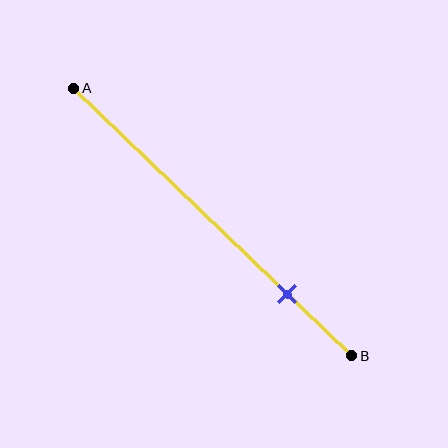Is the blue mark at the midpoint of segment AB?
No, the mark is at about 75% from A, not at the 50% midpoint.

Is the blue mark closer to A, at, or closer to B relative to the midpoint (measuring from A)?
The blue mark is closer to point B than the midpoint of segment AB.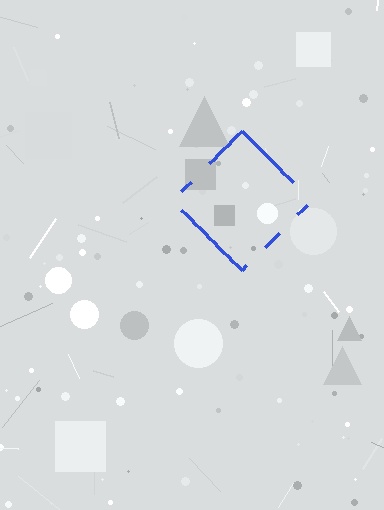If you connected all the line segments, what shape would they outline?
They would outline a diamond.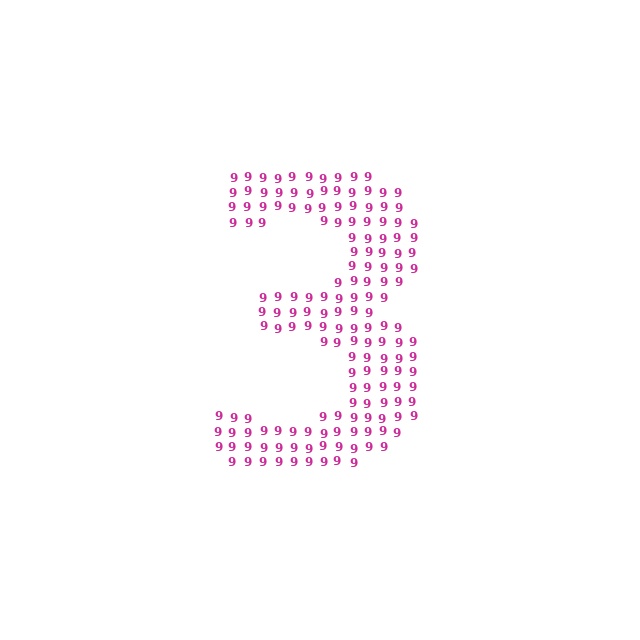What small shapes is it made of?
It is made of small digit 9's.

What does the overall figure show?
The overall figure shows the digit 3.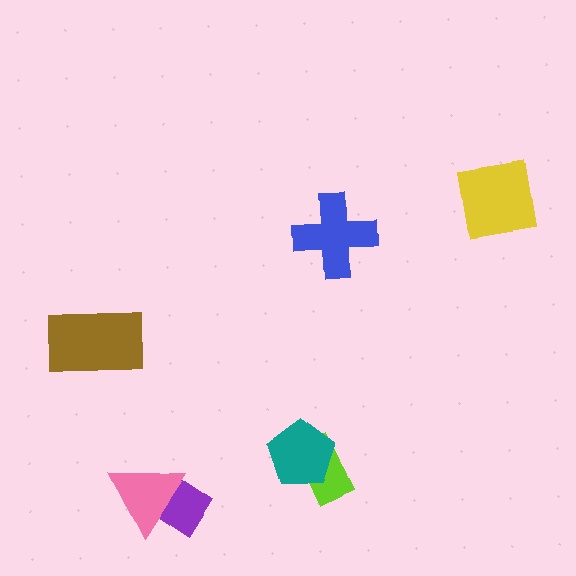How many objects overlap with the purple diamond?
1 object overlaps with the purple diamond.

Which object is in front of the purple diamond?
The pink triangle is in front of the purple diamond.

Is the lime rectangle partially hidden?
Yes, it is partially covered by another shape.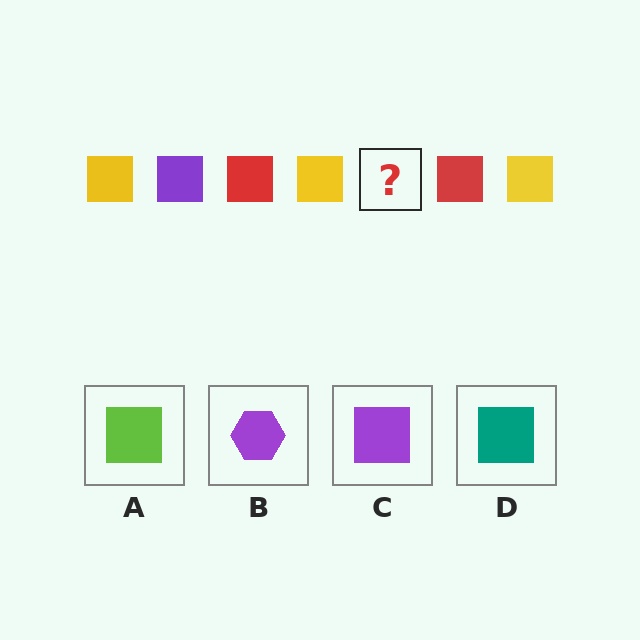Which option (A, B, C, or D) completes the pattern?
C.